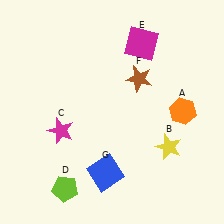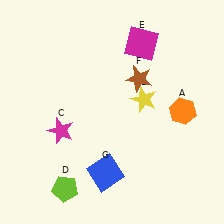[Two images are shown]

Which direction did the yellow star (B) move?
The yellow star (B) moved up.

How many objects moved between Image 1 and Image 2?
1 object moved between the two images.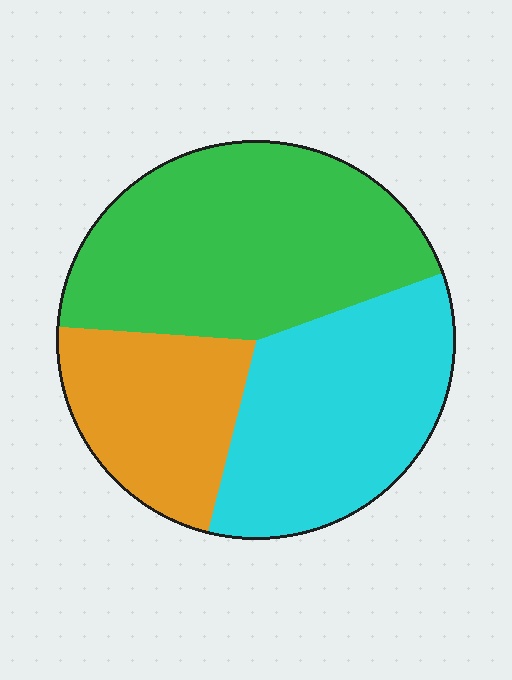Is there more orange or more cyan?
Cyan.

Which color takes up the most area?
Green, at roughly 45%.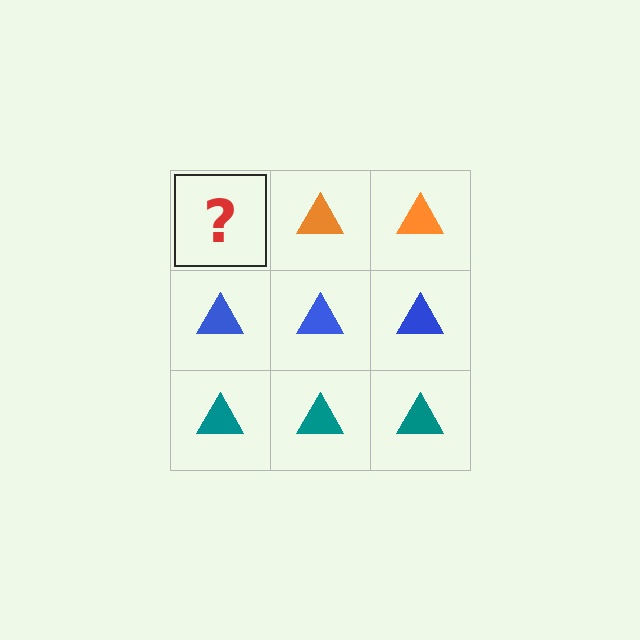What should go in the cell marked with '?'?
The missing cell should contain an orange triangle.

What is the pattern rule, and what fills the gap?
The rule is that each row has a consistent color. The gap should be filled with an orange triangle.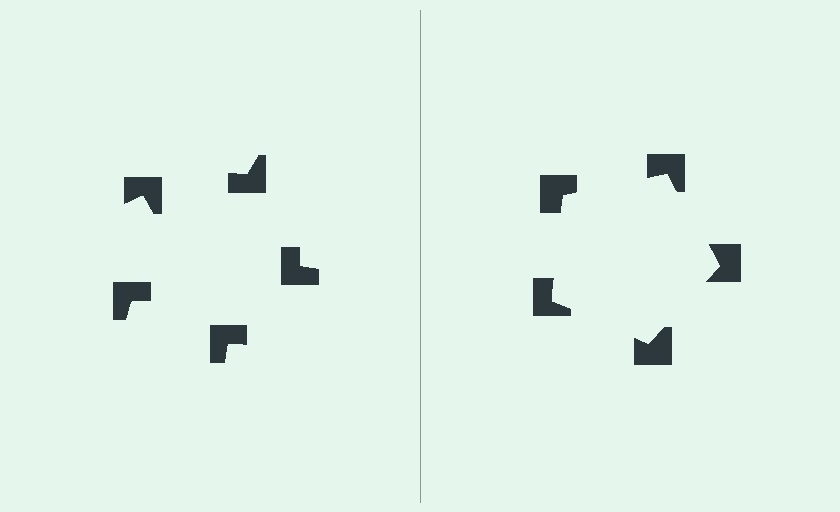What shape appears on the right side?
An illusory pentagon.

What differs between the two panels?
The notched squares are positioned identically on both sides; only the wedge orientations differ. On the right they align to a pentagon; on the left they are misaligned.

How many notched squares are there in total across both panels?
10 — 5 on each side.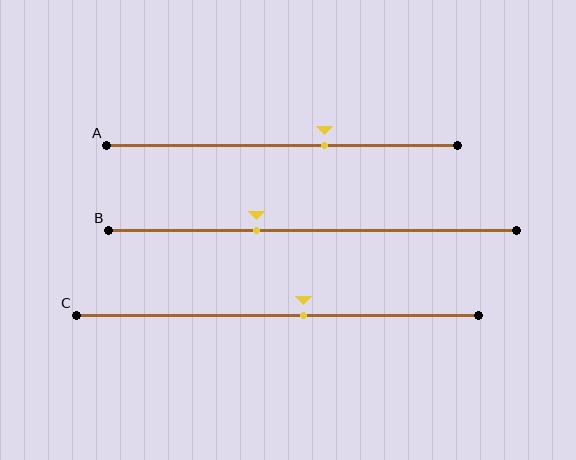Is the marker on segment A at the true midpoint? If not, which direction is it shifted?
No, the marker on segment A is shifted to the right by about 12% of the segment length.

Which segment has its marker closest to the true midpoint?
Segment C has its marker closest to the true midpoint.